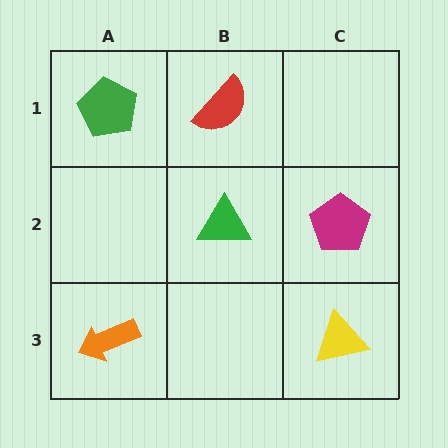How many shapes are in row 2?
2 shapes.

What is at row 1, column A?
A green pentagon.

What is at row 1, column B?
A red semicircle.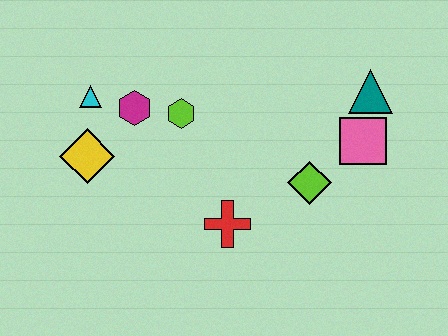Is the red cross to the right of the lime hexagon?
Yes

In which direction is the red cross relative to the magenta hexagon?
The red cross is below the magenta hexagon.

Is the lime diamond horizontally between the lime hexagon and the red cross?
No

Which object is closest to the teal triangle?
The pink square is closest to the teal triangle.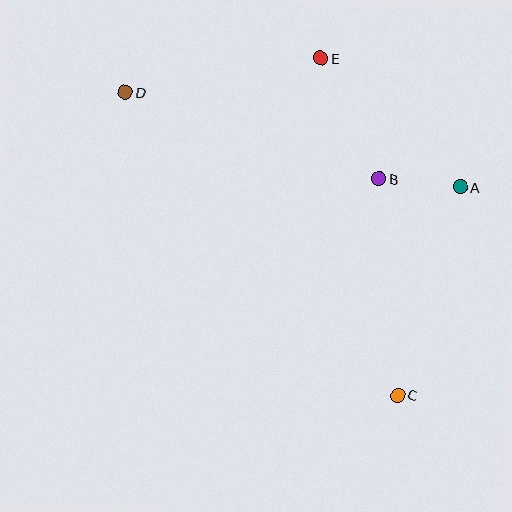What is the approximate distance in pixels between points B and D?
The distance between B and D is approximately 268 pixels.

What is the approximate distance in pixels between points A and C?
The distance between A and C is approximately 217 pixels.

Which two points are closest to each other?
Points A and B are closest to each other.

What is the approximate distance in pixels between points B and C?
The distance between B and C is approximately 217 pixels.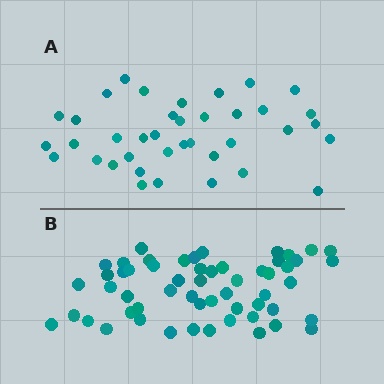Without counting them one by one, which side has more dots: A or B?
Region B (the bottom region) has more dots.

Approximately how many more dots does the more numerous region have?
Region B has approximately 20 more dots than region A.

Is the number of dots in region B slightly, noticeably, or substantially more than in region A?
Region B has substantially more. The ratio is roughly 1.5 to 1.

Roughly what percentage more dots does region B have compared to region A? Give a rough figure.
About 45% more.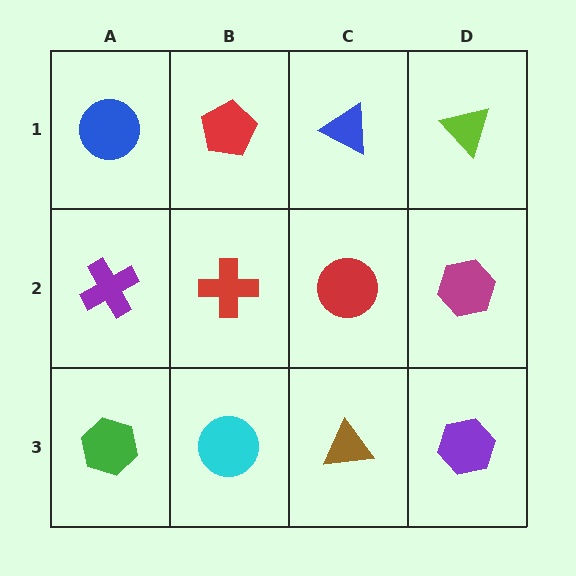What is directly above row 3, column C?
A red circle.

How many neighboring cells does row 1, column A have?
2.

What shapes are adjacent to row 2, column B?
A red pentagon (row 1, column B), a cyan circle (row 3, column B), a purple cross (row 2, column A), a red circle (row 2, column C).